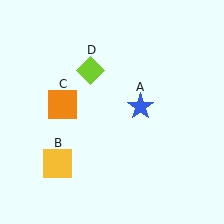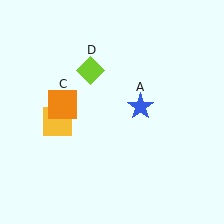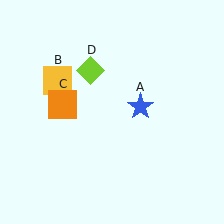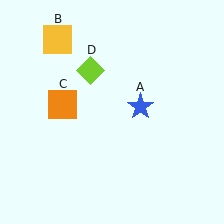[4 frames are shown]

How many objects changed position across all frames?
1 object changed position: yellow square (object B).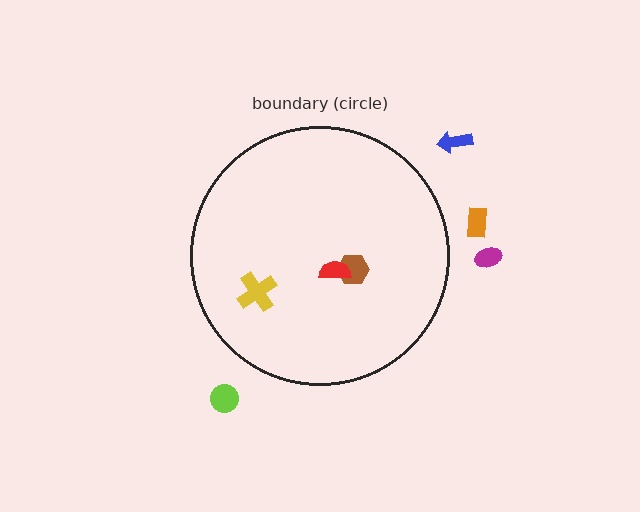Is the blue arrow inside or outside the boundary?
Outside.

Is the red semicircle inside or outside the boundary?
Inside.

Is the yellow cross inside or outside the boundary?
Inside.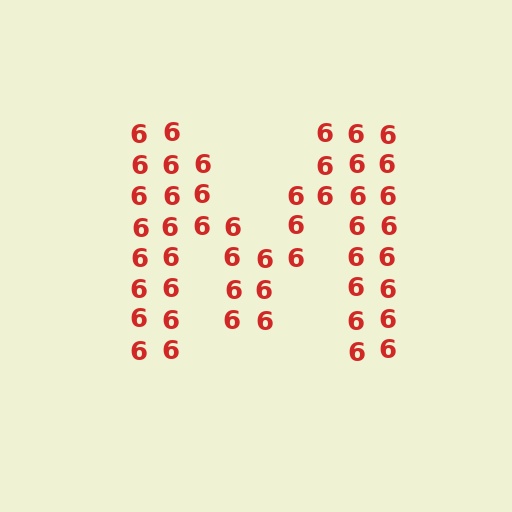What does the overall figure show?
The overall figure shows the letter M.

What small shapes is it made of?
It is made of small digit 6's.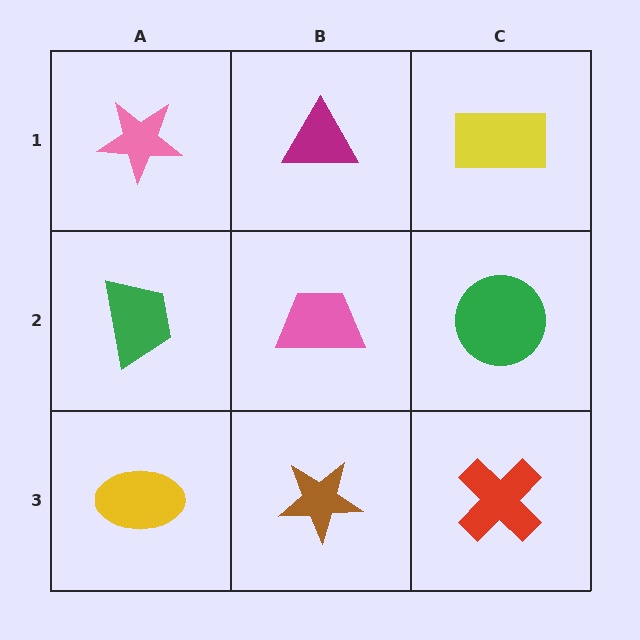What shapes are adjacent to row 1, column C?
A green circle (row 2, column C), a magenta triangle (row 1, column B).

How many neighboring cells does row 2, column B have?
4.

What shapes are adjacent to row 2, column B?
A magenta triangle (row 1, column B), a brown star (row 3, column B), a green trapezoid (row 2, column A), a green circle (row 2, column C).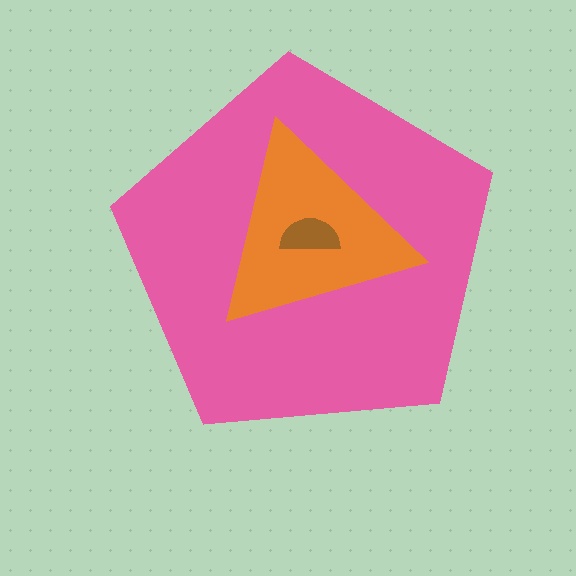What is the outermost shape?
The pink pentagon.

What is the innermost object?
The brown semicircle.